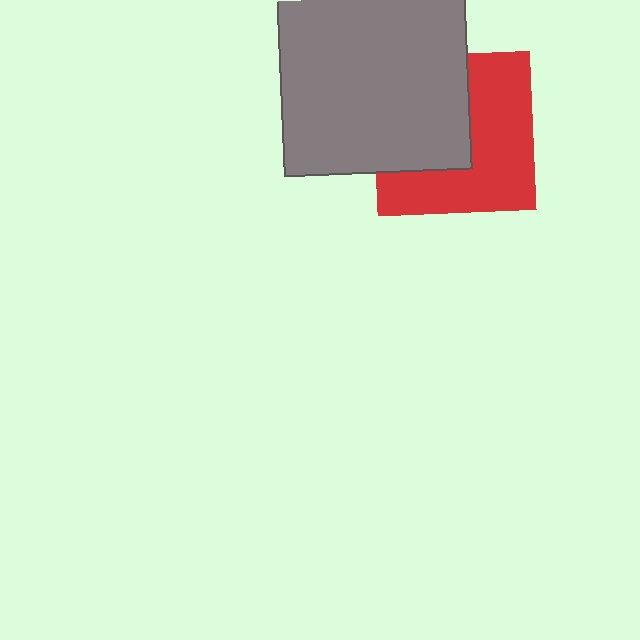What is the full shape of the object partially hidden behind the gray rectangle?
The partially hidden object is a red square.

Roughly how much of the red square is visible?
About half of it is visible (roughly 56%).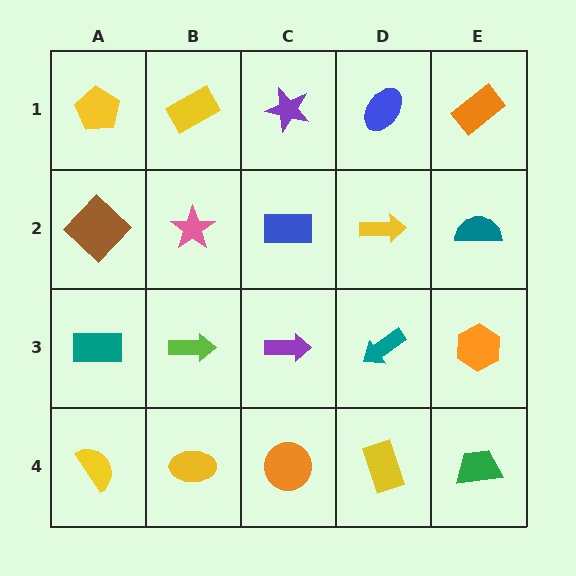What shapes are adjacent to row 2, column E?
An orange rectangle (row 1, column E), an orange hexagon (row 3, column E), a yellow arrow (row 2, column D).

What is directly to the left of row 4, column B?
A yellow semicircle.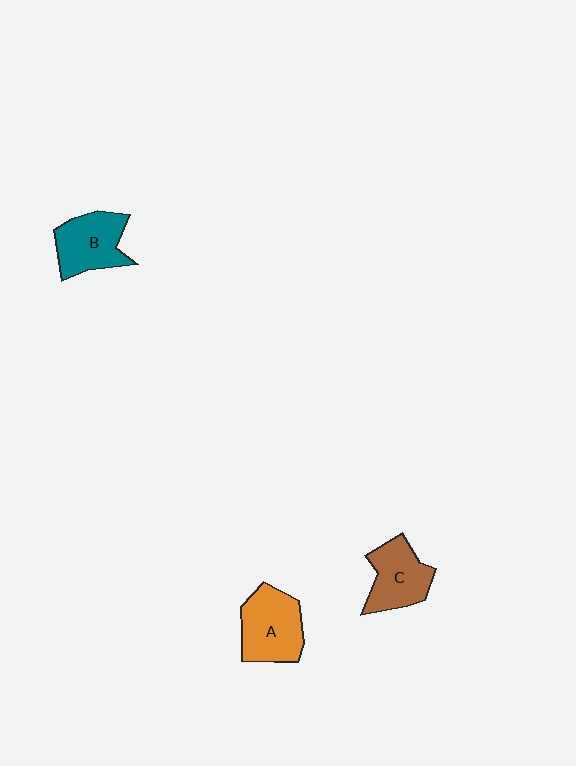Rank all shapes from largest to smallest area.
From largest to smallest: A (orange), B (teal), C (brown).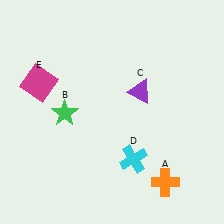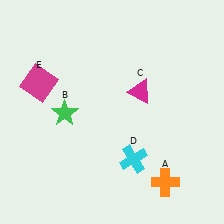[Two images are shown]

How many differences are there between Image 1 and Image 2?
There is 1 difference between the two images.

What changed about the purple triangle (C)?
In Image 1, C is purple. In Image 2, it changed to magenta.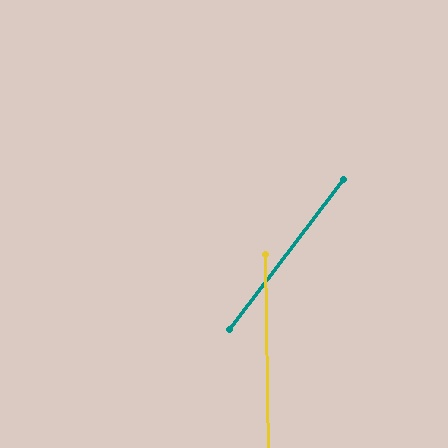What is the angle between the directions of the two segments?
Approximately 38 degrees.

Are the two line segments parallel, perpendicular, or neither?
Neither parallel nor perpendicular — they differ by about 38°.